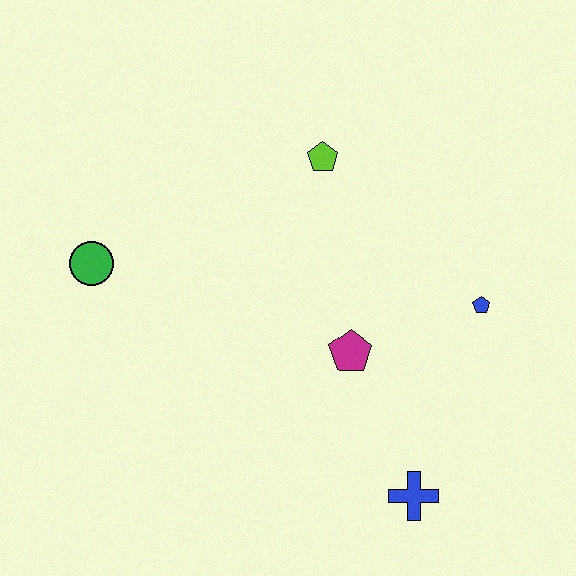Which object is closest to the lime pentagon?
The magenta pentagon is closest to the lime pentagon.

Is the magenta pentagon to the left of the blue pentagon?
Yes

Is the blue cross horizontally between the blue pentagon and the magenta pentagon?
Yes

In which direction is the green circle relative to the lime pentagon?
The green circle is to the left of the lime pentagon.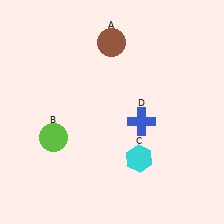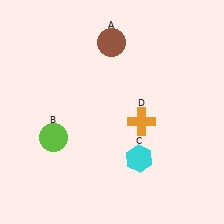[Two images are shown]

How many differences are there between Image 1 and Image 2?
There is 1 difference between the two images.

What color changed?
The cross (D) changed from blue in Image 1 to orange in Image 2.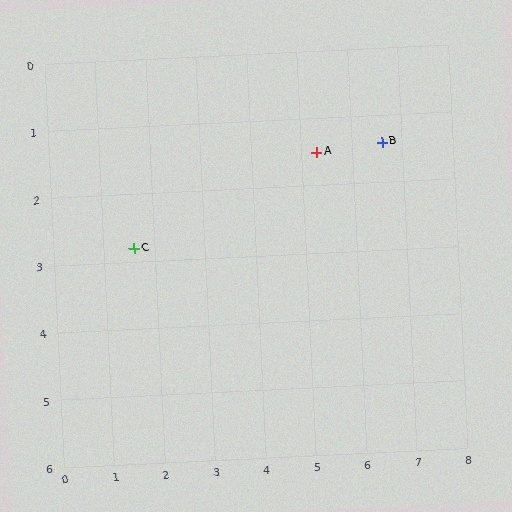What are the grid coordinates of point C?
Point C is at approximately (1.6, 2.8).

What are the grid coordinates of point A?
Point A is at approximately (5.3, 1.5).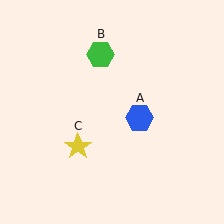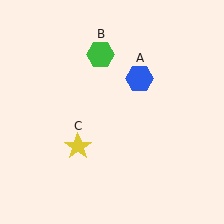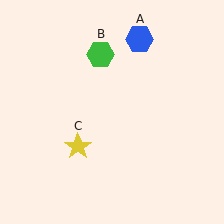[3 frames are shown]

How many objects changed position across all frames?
1 object changed position: blue hexagon (object A).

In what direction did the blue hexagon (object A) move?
The blue hexagon (object A) moved up.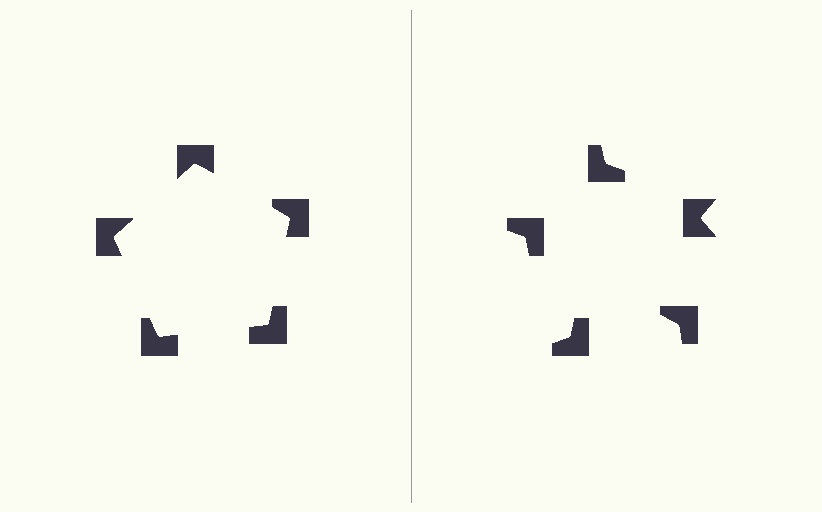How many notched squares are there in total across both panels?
10 — 5 on each side.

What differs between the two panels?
The notched squares are positioned identically on both sides; only the wedge orientations differ. On the left they align to a pentagon; on the right they are misaligned.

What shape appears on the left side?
An illusory pentagon.